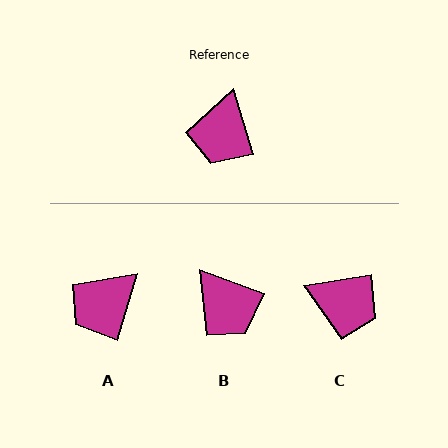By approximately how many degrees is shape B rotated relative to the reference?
Approximately 54 degrees counter-clockwise.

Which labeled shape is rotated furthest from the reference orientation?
C, about 83 degrees away.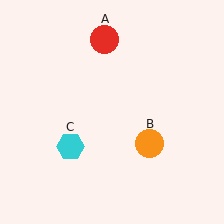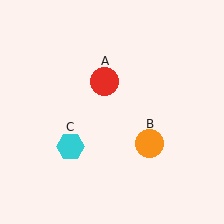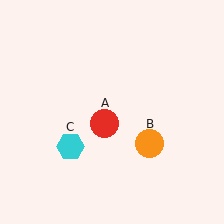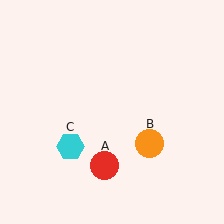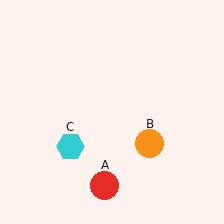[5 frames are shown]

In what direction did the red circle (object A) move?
The red circle (object A) moved down.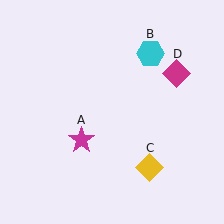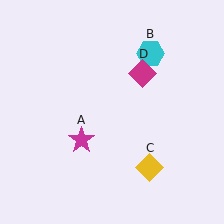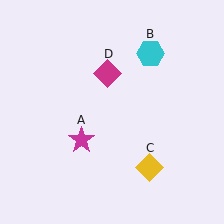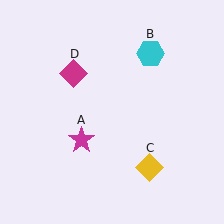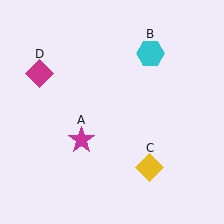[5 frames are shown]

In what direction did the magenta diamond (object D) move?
The magenta diamond (object D) moved left.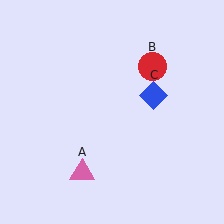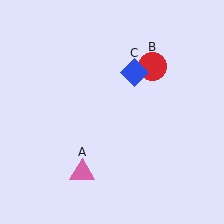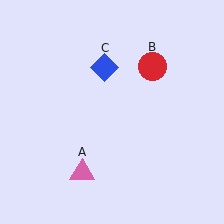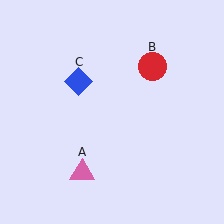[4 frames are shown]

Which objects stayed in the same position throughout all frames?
Pink triangle (object A) and red circle (object B) remained stationary.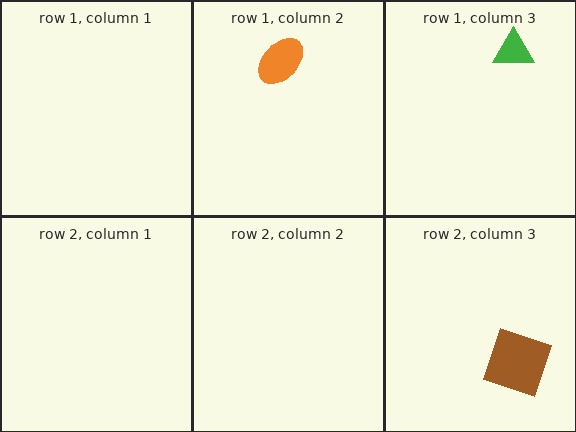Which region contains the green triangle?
The row 1, column 3 region.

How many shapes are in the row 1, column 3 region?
1.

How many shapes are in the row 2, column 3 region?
1.